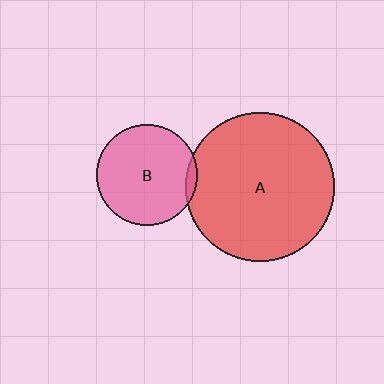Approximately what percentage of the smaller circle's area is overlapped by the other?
Approximately 5%.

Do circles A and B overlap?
Yes.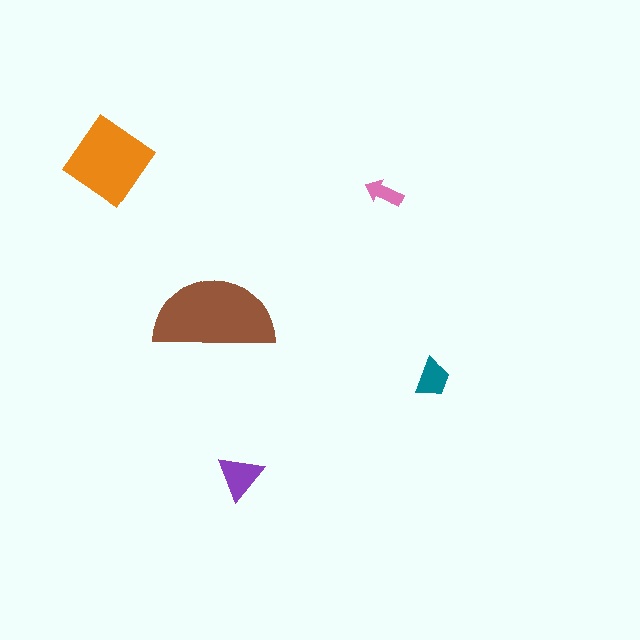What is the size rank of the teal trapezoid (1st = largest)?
4th.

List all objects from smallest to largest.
The pink arrow, the teal trapezoid, the purple triangle, the orange diamond, the brown semicircle.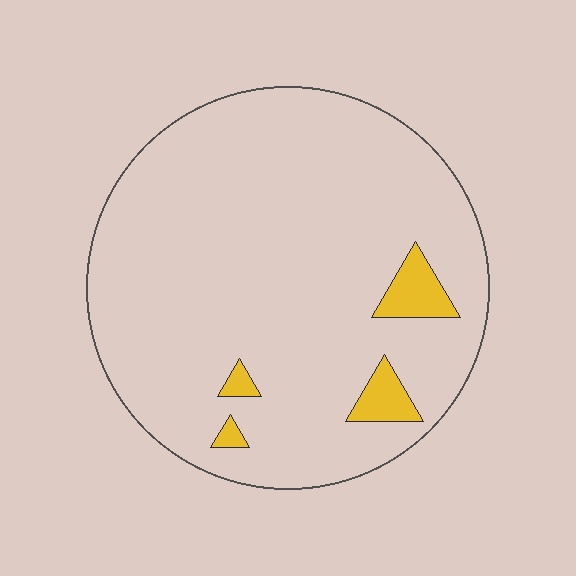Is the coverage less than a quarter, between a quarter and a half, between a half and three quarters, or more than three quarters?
Less than a quarter.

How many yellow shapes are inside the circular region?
4.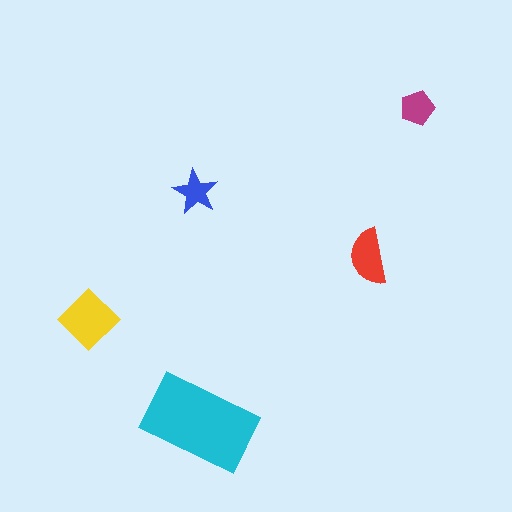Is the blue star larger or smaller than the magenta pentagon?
Smaller.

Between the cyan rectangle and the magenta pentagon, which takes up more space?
The cyan rectangle.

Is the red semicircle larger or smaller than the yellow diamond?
Smaller.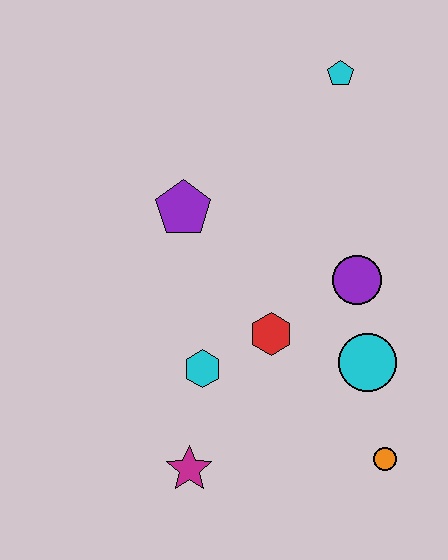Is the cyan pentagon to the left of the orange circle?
Yes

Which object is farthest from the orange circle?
The cyan pentagon is farthest from the orange circle.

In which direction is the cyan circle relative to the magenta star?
The cyan circle is to the right of the magenta star.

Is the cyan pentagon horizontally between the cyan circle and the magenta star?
Yes